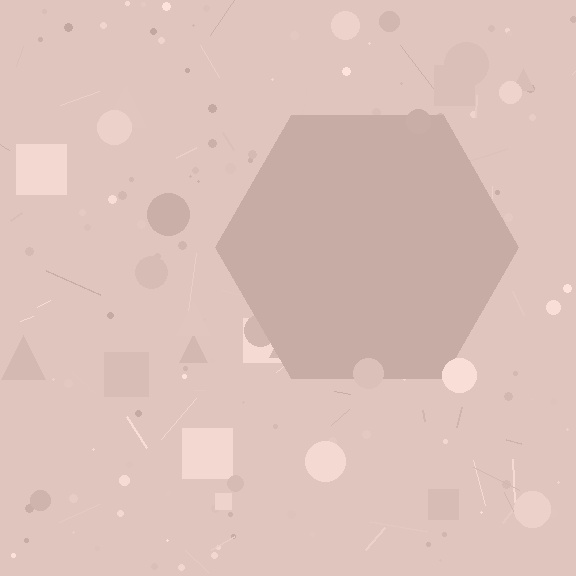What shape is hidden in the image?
A hexagon is hidden in the image.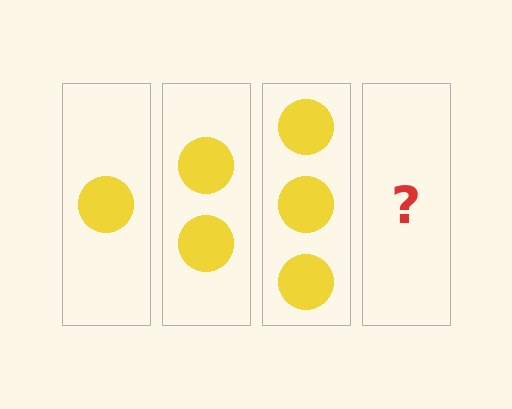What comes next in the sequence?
The next element should be 4 circles.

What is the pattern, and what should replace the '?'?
The pattern is that each step adds one more circle. The '?' should be 4 circles.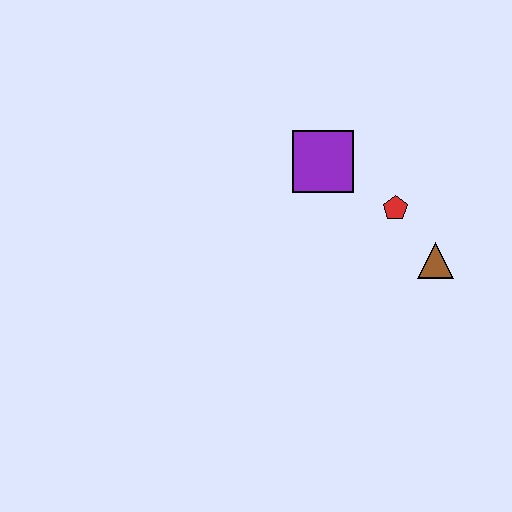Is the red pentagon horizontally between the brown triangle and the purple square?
Yes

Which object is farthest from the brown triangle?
The purple square is farthest from the brown triangle.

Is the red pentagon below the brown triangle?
No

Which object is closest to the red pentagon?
The brown triangle is closest to the red pentagon.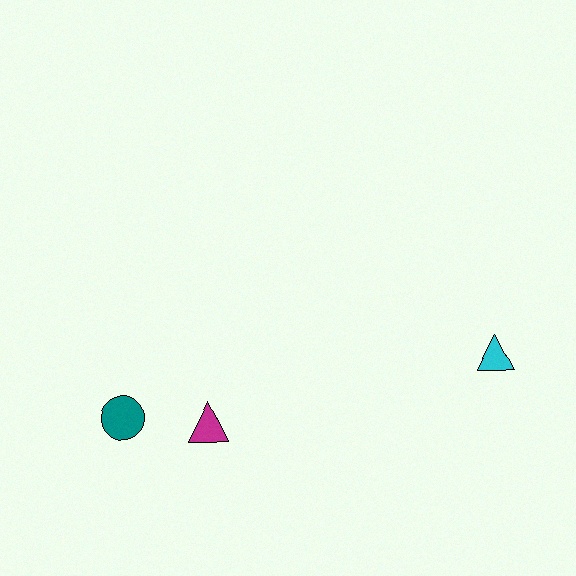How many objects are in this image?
There are 3 objects.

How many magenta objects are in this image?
There is 1 magenta object.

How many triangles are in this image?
There are 2 triangles.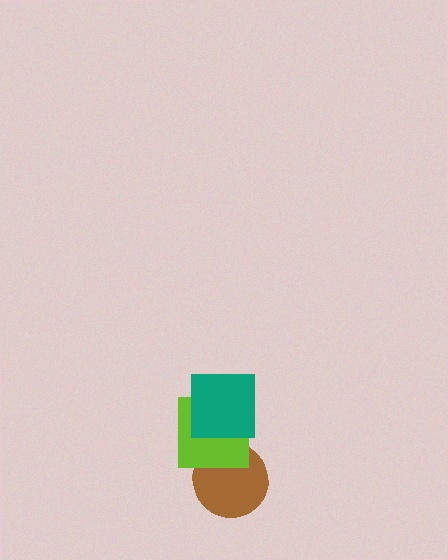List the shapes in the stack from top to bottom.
From top to bottom: the teal square, the lime square, the brown circle.